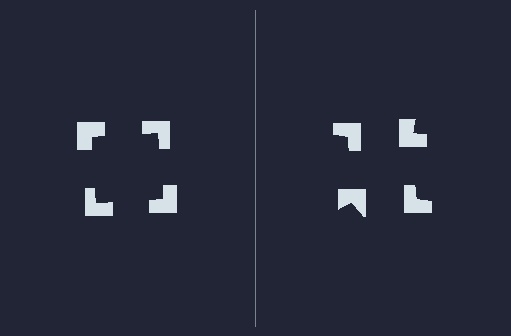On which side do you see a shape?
An illusory square appears on the left side. On the right side the wedge cuts are rotated, so no coherent shape forms.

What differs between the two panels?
The notched squares are positioned identically on both sides; only the wedge orientations differ. On the left they align to a square; on the right they are misaligned.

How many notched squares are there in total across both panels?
8 — 4 on each side.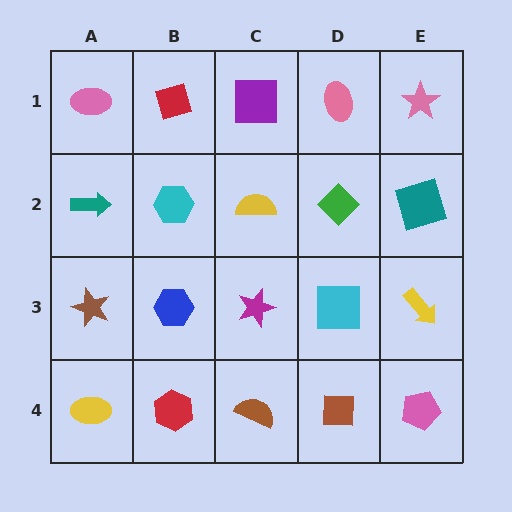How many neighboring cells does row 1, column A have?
2.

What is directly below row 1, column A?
A teal arrow.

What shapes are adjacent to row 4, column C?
A magenta star (row 3, column C), a red hexagon (row 4, column B), a brown square (row 4, column D).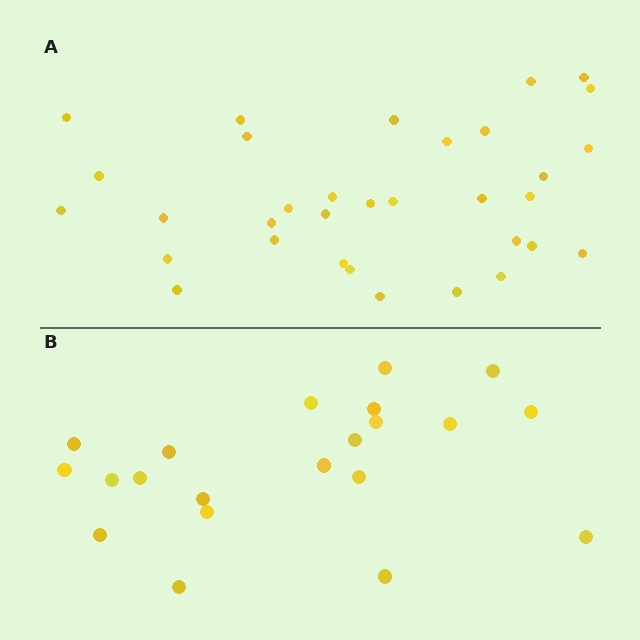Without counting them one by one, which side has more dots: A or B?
Region A (the top region) has more dots.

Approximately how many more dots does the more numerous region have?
Region A has roughly 12 or so more dots than region B.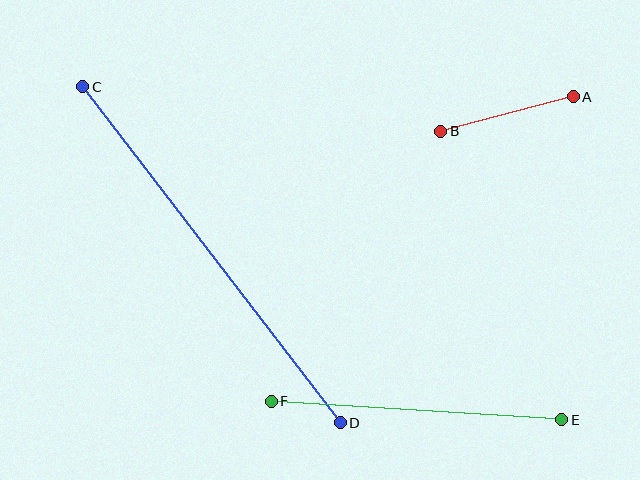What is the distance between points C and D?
The distance is approximately 423 pixels.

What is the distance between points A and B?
The distance is approximately 137 pixels.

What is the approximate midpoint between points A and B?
The midpoint is at approximately (507, 114) pixels.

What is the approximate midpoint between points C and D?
The midpoint is at approximately (212, 255) pixels.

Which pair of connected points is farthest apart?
Points C and D are farthest apart.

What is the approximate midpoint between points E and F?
The midpoint is at approximately (416, 410) pixels.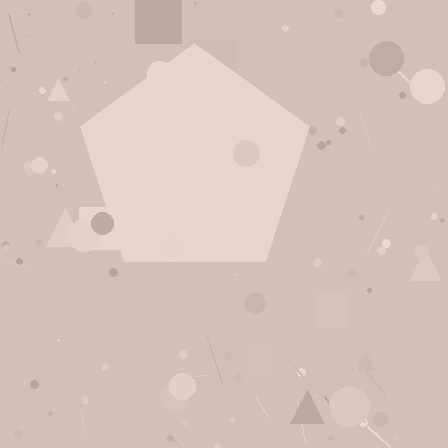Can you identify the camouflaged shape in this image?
The camouflaged shape is a pentagon.